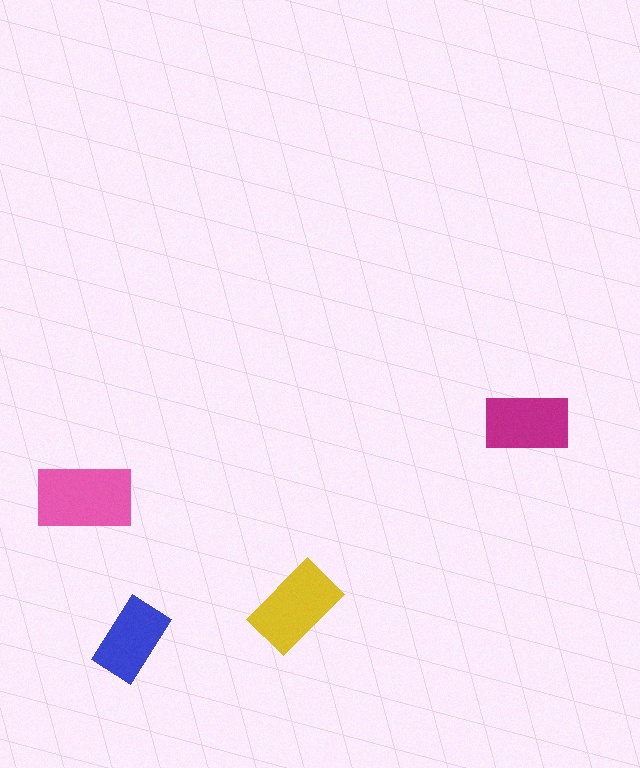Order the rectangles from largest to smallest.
the pink one, the yellow one, the magenta one, the blue one.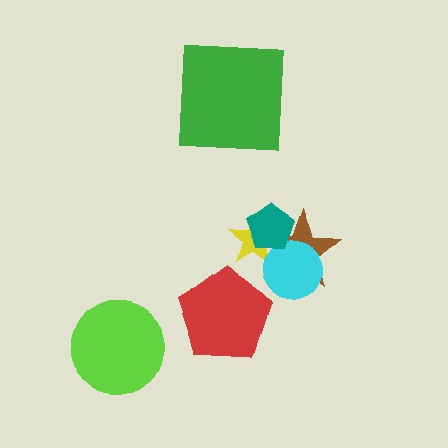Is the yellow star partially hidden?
Yes, it is partially covered by another shape.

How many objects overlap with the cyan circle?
3 objects overlap with the cyan circle.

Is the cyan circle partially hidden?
Yes, it is partially covered by another shape.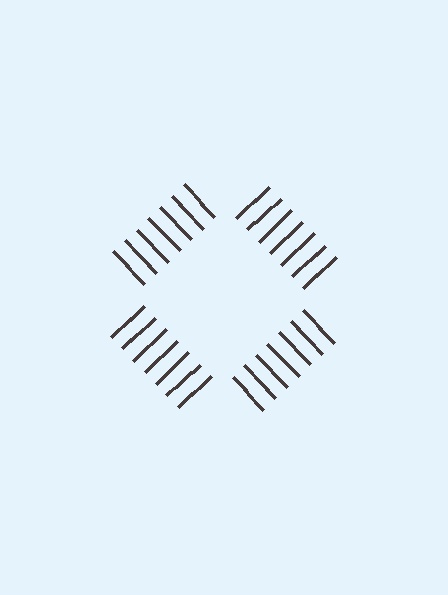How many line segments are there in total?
28 — 7 along each of the 4 edges.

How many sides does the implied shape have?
4 sides — the line-ends trace a square.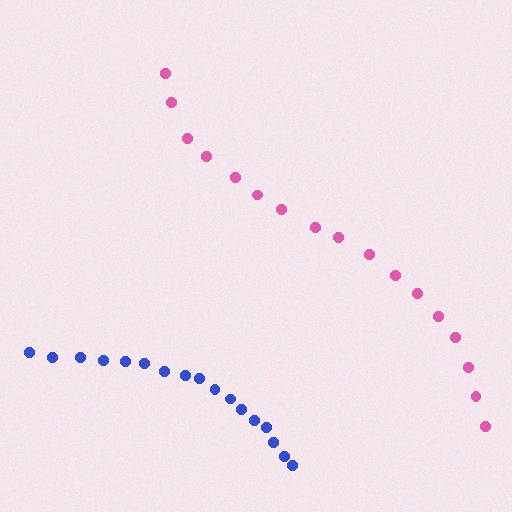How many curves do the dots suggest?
There are 2 distinct paths.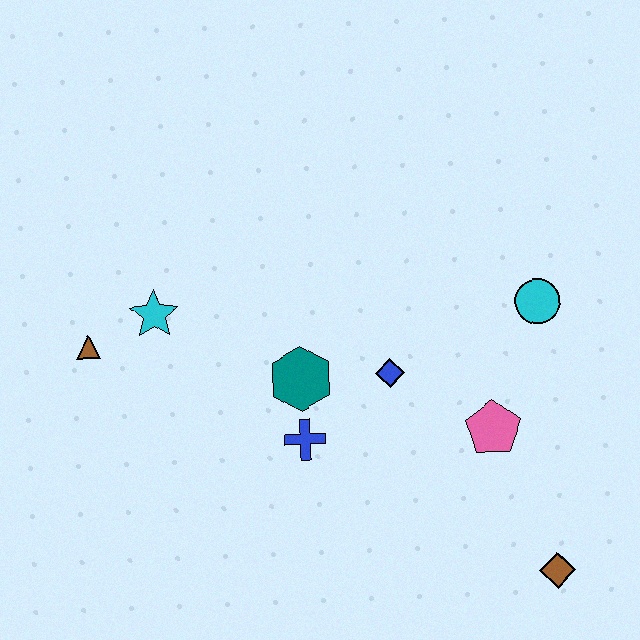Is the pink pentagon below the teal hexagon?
Yes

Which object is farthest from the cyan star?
The brown diamond is farthest from the cyan star.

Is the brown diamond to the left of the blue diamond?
No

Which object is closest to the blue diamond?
The teal hexagon is closest to the blue diamond.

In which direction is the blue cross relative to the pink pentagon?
The blue cross is to the left of the pink pentagon.